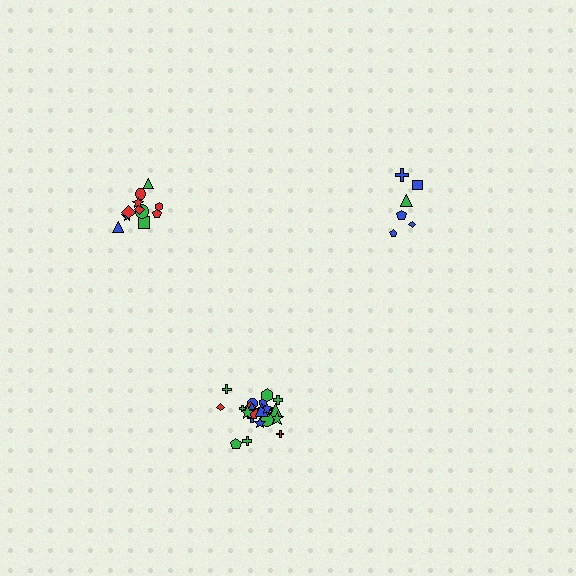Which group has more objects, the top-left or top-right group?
The top-left group.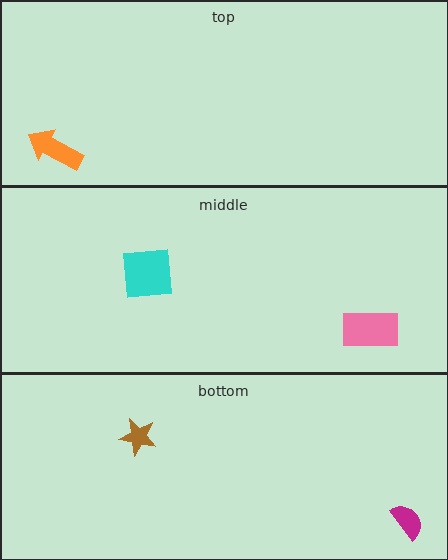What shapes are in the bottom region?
The brown star, the magenta semicircle.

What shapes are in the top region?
The orange arrow.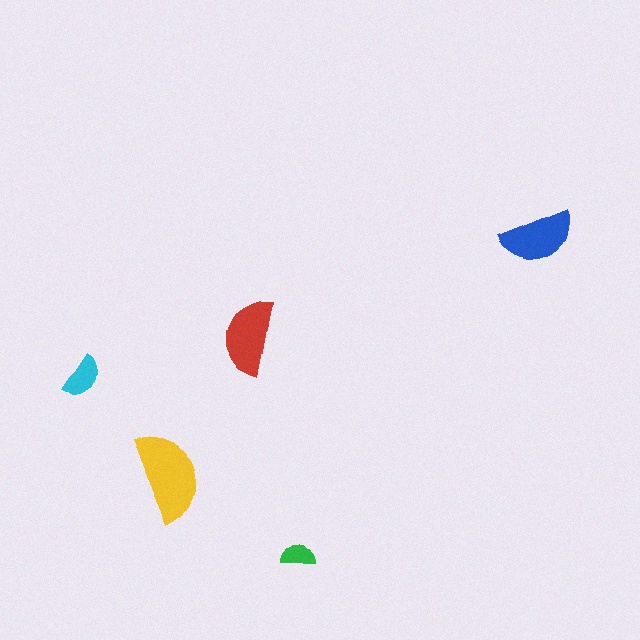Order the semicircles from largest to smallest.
the yellow one, the red one, the blue one, the cyan one, the green one.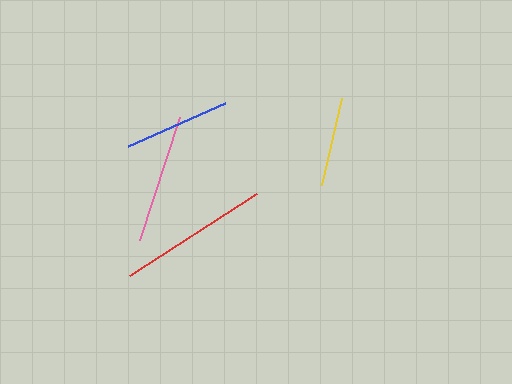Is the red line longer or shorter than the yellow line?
The red line is longer than the yellow line.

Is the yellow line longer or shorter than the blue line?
The blue line is longer than the yellow line.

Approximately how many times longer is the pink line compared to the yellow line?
The pink line is approximately 1.4 times the length of the yellow line.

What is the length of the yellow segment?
The yellow segment is approximately 90 pixels long.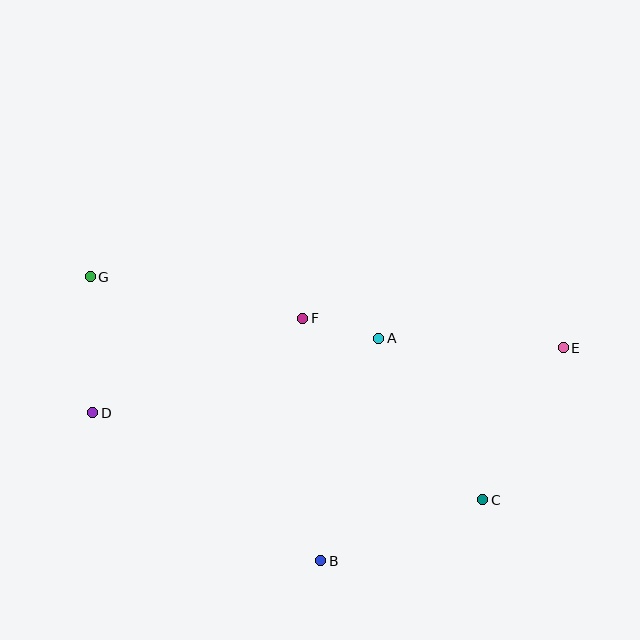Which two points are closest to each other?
Points A and F are closest to each other.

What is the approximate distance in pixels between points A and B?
The distance between A and B is approximately 230 pixels.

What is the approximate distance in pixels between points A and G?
The distance between A and G is approximately 295 pixels.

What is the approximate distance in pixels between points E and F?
The distance between E and F is approximately 262 pixels.